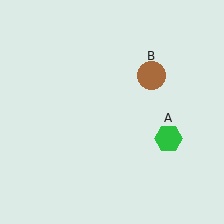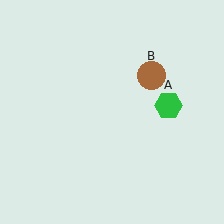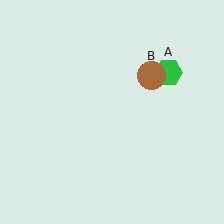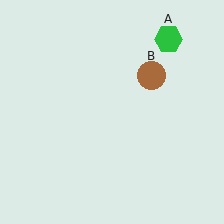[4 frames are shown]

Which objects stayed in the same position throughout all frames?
Brown circle (object B) remained stationary.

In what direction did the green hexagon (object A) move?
The green hexagon (object A) moved up.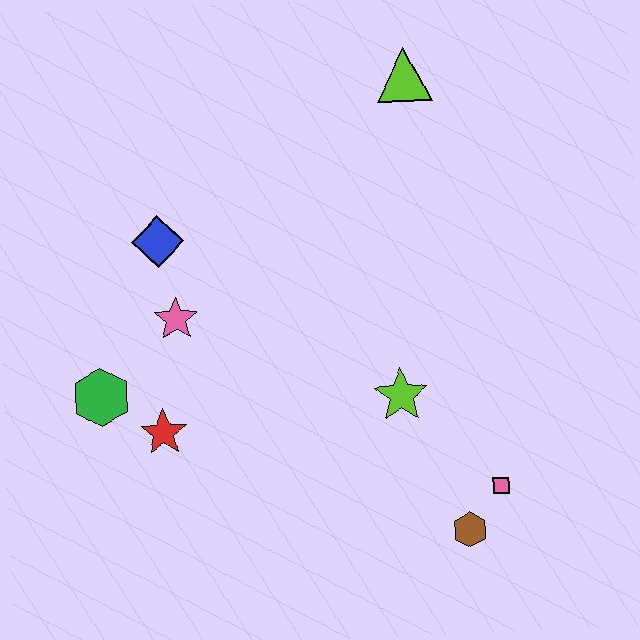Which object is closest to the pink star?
The blue diamond is closest to the pink star.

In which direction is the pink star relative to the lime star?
The pink star is to the left of the lime star.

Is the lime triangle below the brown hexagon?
No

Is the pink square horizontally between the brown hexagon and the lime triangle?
No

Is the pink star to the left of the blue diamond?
No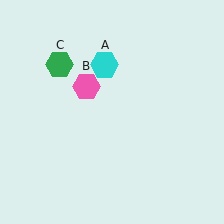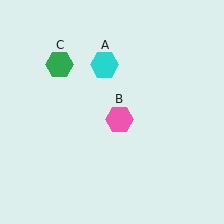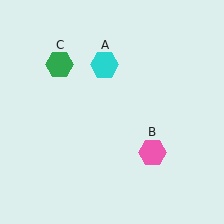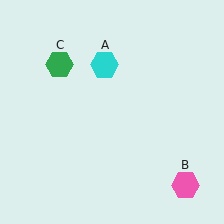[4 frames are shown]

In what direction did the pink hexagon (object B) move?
The pink hexagon (object B) moved down and to the right.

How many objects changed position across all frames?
1 object changed position: pink hexagon (object B).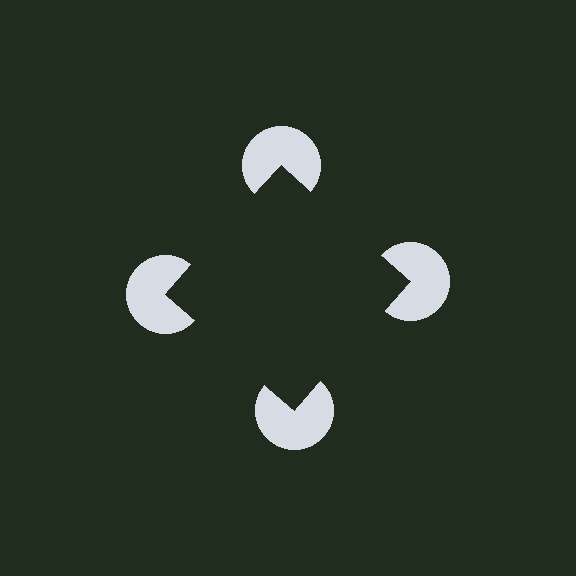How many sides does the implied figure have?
4 sides.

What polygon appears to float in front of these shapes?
An illusory square — its edges are inferred from the aligned wedge cuts in the pac-man discs, not physically drawn.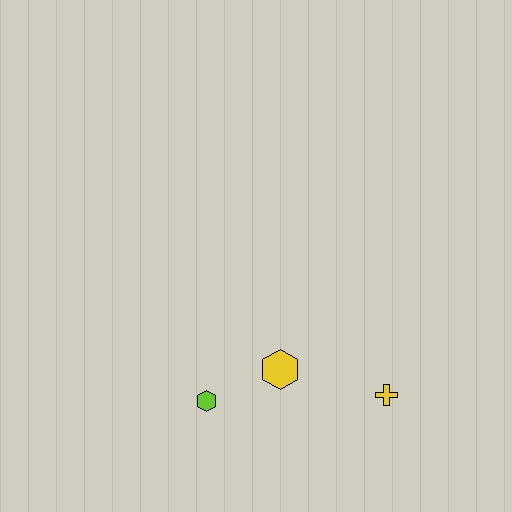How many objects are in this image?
There are 3 objects.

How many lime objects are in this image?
There is 1 lime object.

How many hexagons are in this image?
There are 2 hexagons.